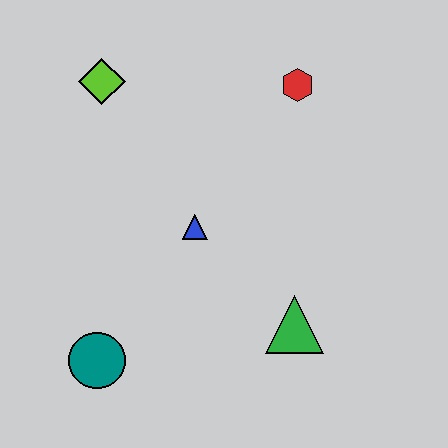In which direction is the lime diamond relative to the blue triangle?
The lime diamond is above the blue triangle.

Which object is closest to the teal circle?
The blue triangle is closest to the teal circle.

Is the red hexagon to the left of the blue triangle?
No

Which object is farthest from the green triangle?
The lime diamond is farthest from the green triangle.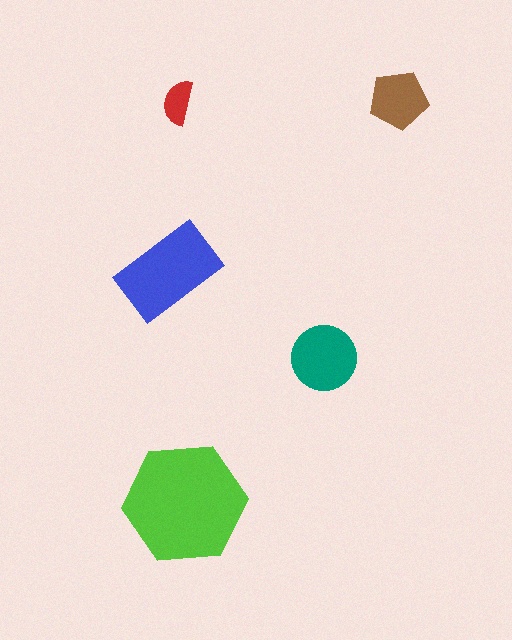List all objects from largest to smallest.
The lime hexagon, the blue rectangle, the teal circle, the brown pentagon, the red semicircle.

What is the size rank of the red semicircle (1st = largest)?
5th.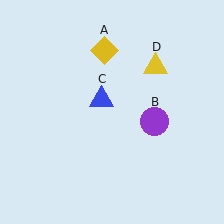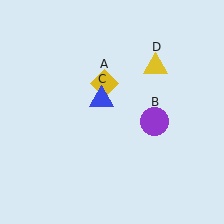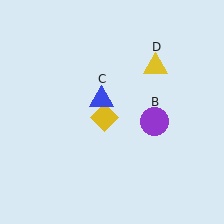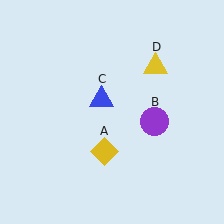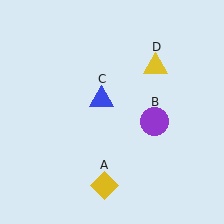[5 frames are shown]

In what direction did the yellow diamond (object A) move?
The yellow diamond (object A) moved down.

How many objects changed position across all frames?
1 object changed position: yellow diamond (object A).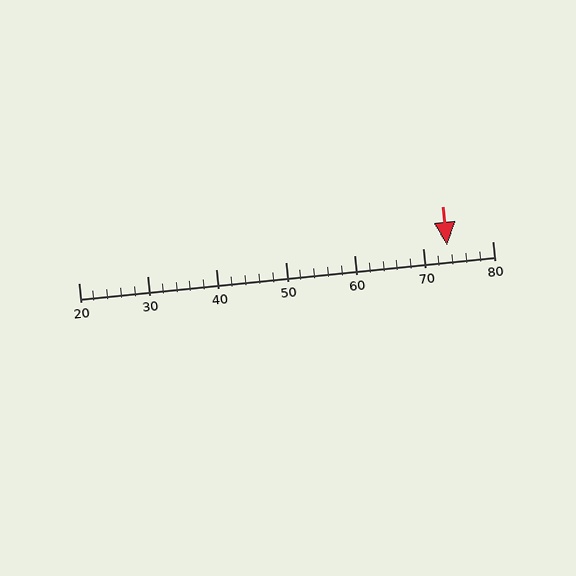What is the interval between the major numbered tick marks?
The major tick marks are spaced 10 units apart.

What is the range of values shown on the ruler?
The ruler shows values from 20 to 80.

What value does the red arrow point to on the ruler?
The red arrow points to approximately 73.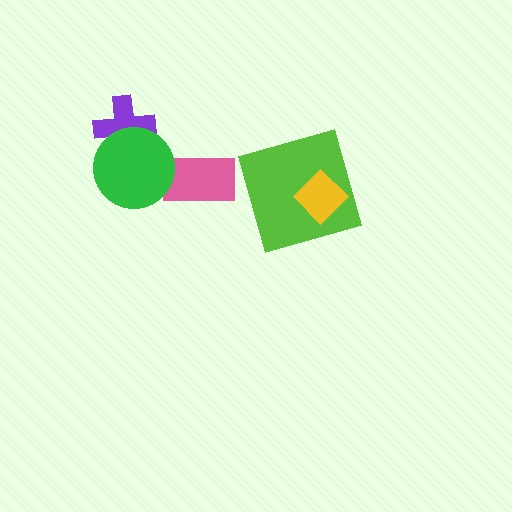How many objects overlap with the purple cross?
1 object overlaps with the purple cross.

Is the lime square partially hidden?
Yes, it is partially covered by another shape.